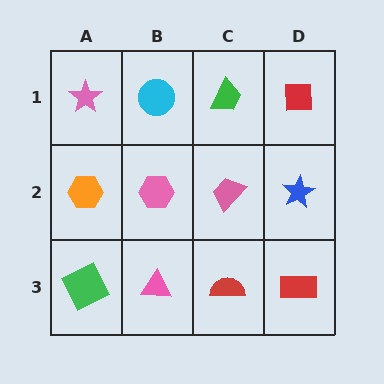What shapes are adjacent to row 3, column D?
A blue star (row 2, column D), a red semicircle (row 3, column C).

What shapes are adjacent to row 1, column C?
A pink trapezoid (row 2, column C), a cyan circle (row 1, column B), a red square (row 1, column D).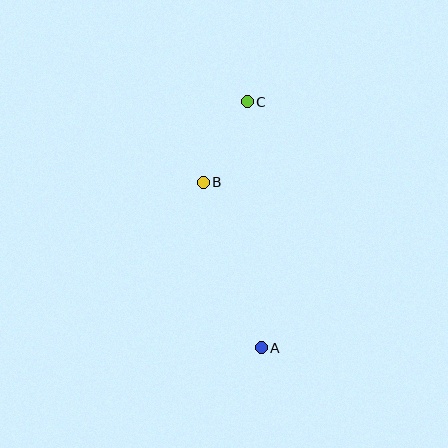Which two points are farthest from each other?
Points A and C are farthest from each other.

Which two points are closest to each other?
Points B and C are closest to each other.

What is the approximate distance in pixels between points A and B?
The distance between A and B is approximately 175 pixels.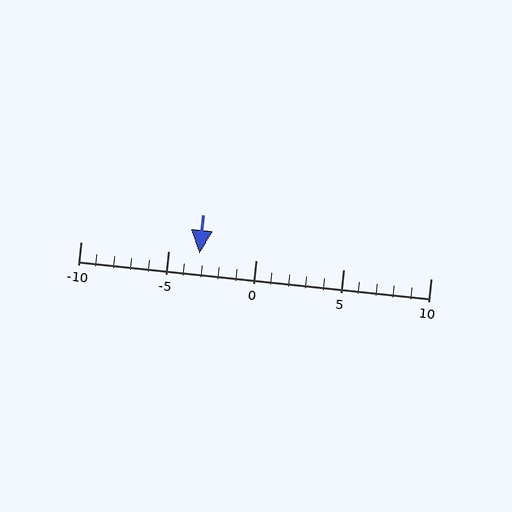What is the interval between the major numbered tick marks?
The major tick marks are spaced 5 units apart.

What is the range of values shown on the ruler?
The ruler shows values from -10 to 10.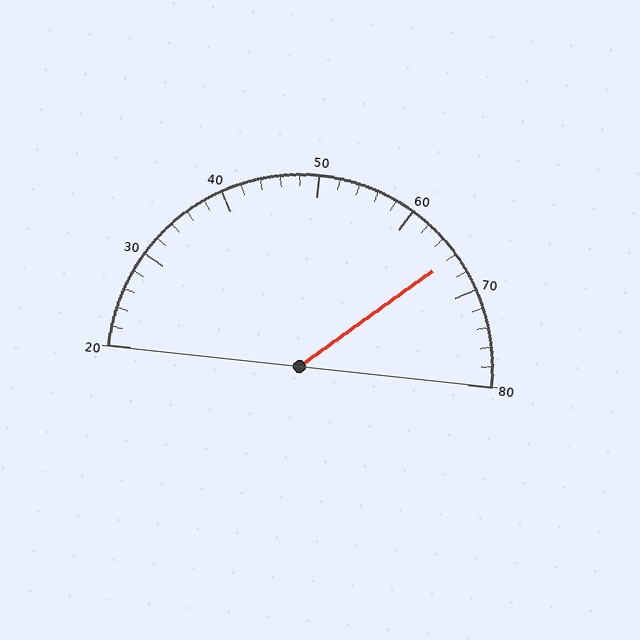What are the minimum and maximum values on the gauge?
The gauge ranges from 20 to 80.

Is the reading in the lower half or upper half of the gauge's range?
The reading is in the upper half of the range (20 to 80).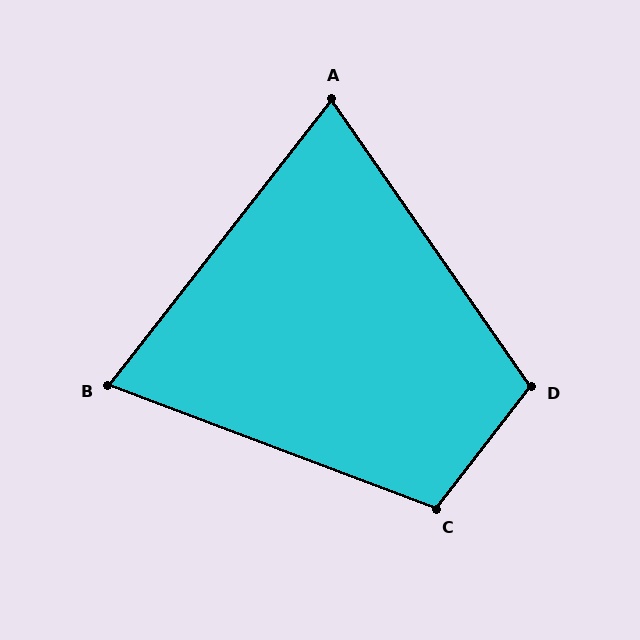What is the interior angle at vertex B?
Approximately 73 degrees (acute).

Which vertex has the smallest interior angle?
A, at approximately 73 degrees.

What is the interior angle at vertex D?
Approximately 107 degrees (obtuse).